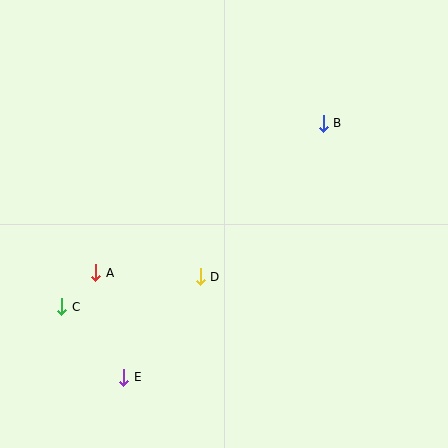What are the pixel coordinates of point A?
Point A is at (96, 273).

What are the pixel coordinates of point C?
Point C is at (62, 307).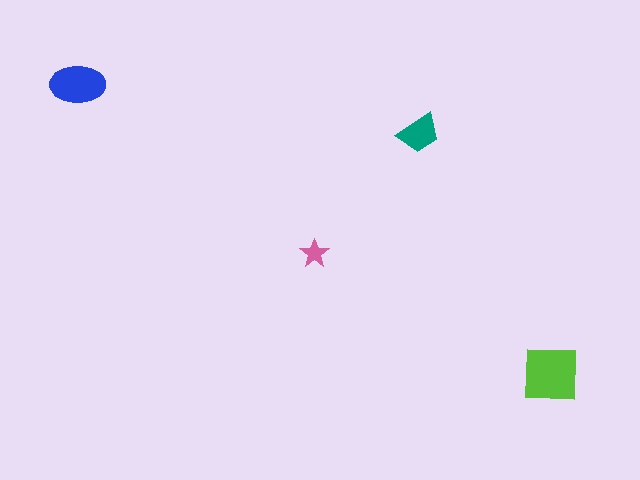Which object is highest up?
The blue ellipse is topmost.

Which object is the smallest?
The pink star.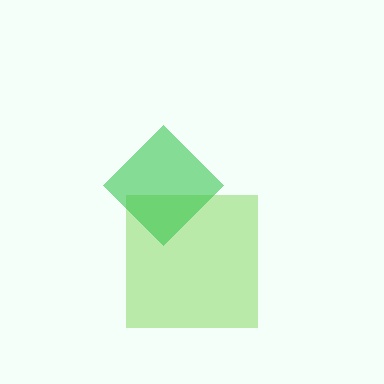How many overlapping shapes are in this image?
There are 2 overlapping shapes in the image.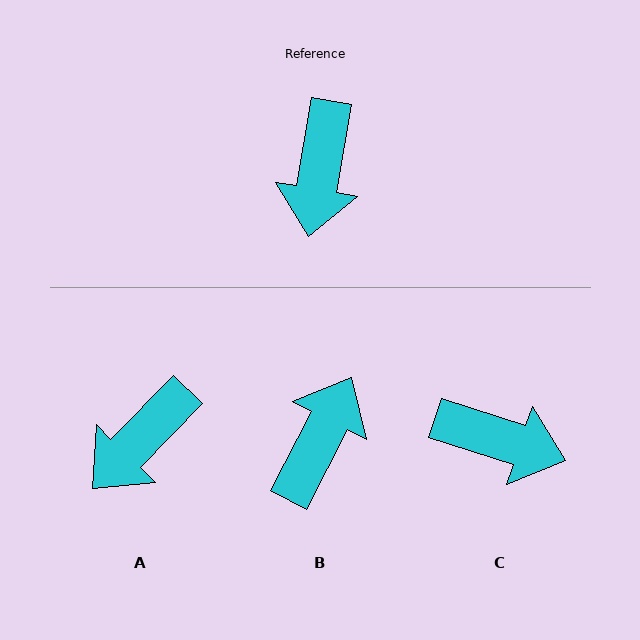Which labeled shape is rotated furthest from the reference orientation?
B, about 162 degrees away.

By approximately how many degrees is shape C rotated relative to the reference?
Approximately 82 degrees counter-clockwise.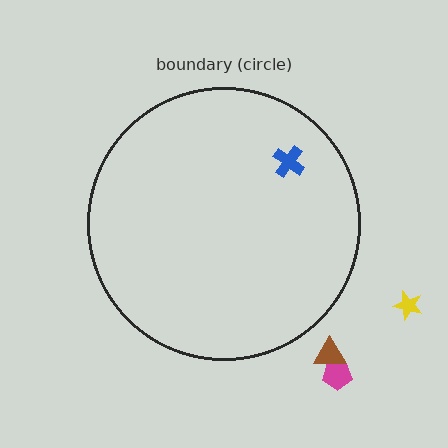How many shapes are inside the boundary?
1 inside, 3 outside.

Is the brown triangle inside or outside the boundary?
Outside.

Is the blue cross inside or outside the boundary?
Inside.